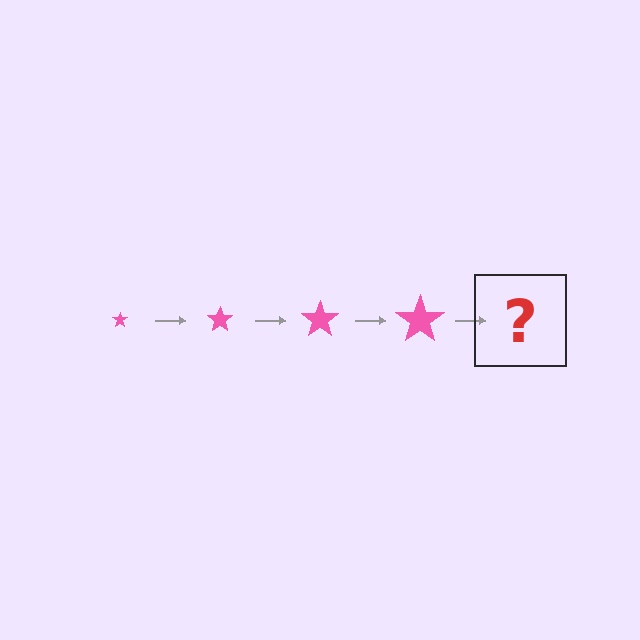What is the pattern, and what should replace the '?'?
The pattern is that the star gets progressively larger each step. The '?' should be a pink star, larger than the previous one.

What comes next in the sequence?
The next element should be a pink star, larger than the previous one.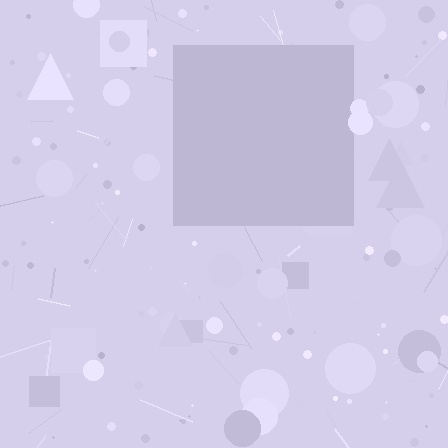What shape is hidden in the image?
A square is hidden in the image.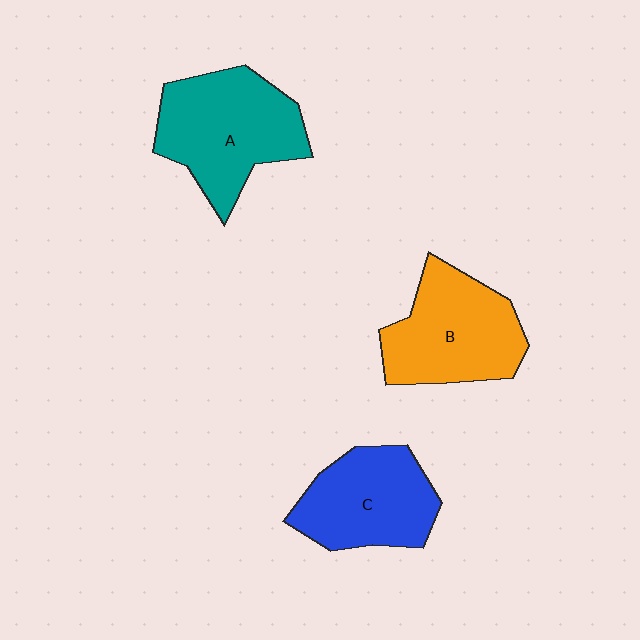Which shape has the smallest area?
Shape C (blue).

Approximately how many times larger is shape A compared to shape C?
Approximately 1.2 times.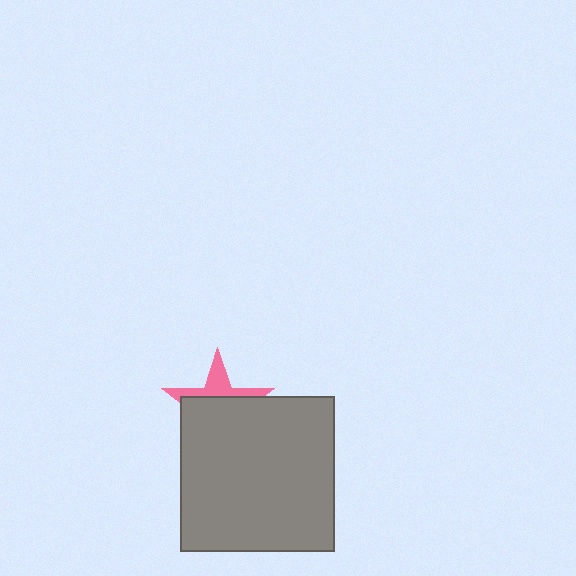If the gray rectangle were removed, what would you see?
You would see the complete pink star.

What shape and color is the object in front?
The object in front is a gray rectangle.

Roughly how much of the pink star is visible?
A small part of it is visible (roughly 33%).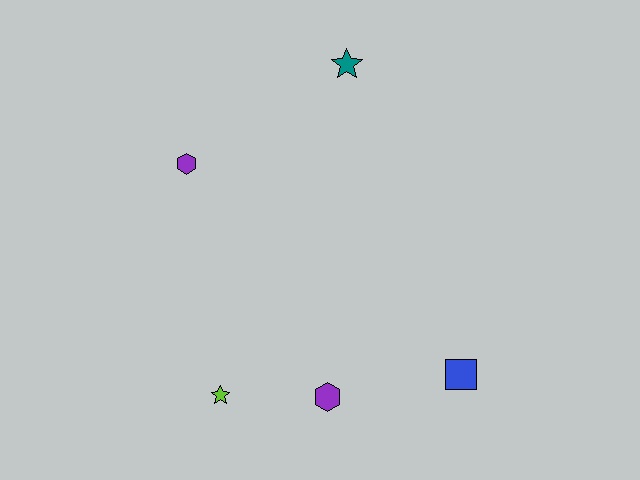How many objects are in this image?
There are 5 objects.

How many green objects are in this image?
There are no green objects.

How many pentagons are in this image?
There are no pentagons.